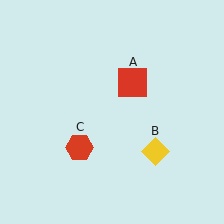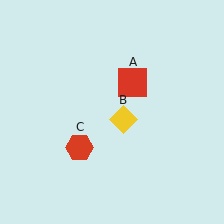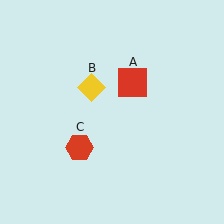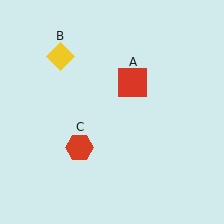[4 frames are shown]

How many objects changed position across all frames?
1 object changed position: yellow diamond (object B).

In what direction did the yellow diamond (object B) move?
The yellow diamond (object B) moved up and to the left.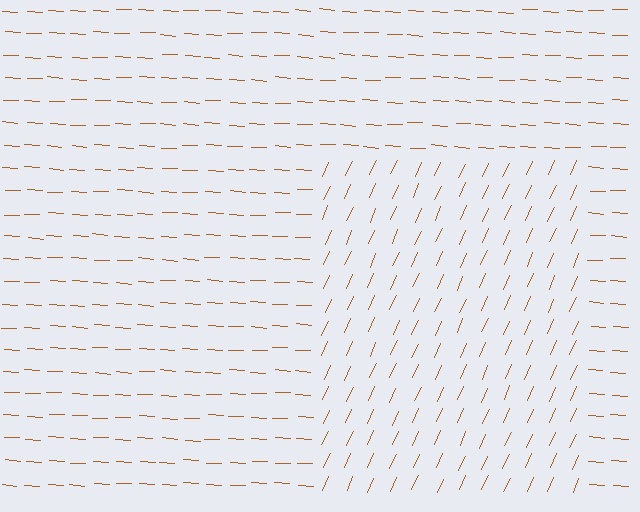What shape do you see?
I see a rectangle.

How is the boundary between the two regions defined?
The boundary is defined purely by a change in line orientation (approximately 69 degrees difference). All lines are the same color and thickness.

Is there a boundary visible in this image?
Yes, there is a texture boundary formed by a change in line orientation.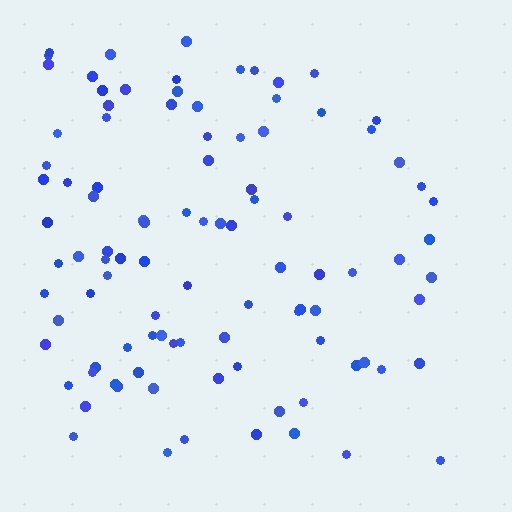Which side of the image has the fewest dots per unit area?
The right.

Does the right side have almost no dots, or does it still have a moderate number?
Still a moderate number, just noticeably fewer than the left.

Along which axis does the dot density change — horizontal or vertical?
Horizontal.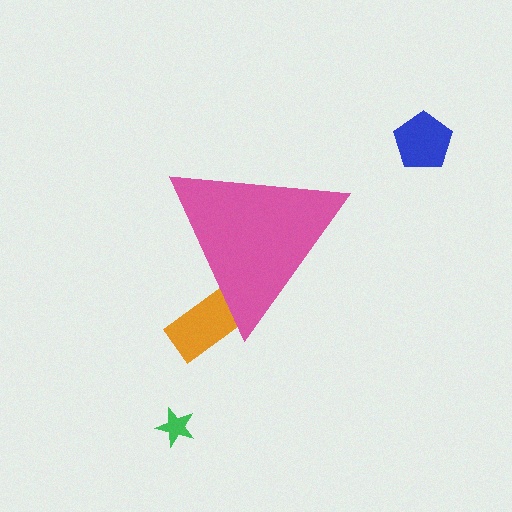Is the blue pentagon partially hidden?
No, the blue pentagon is fully visible.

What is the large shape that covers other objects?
A pink triangle.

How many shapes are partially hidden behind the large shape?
1 shape is partially hidden.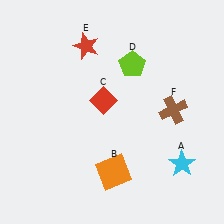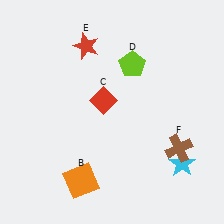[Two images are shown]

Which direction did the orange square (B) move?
The orange square (B) moved left.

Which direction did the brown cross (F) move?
The brown cross (F) moved down.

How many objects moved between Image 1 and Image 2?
2 objects moved between the two images.